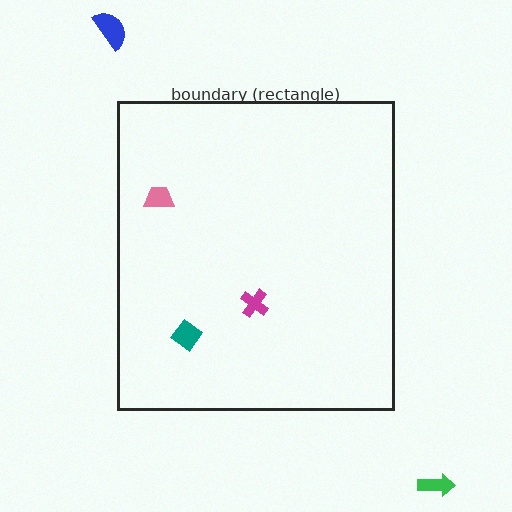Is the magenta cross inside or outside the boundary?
Inside.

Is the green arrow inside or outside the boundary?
Outside.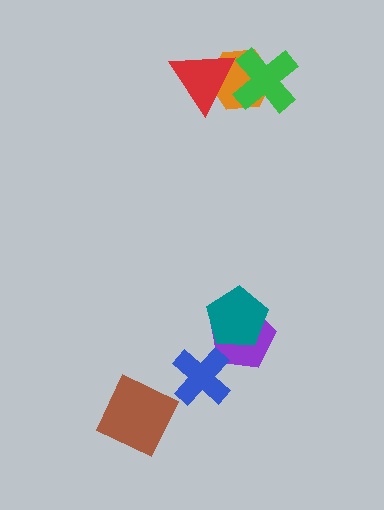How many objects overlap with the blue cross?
1 object overlaps with the blue cross.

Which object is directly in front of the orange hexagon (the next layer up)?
The green cross is directly in front of the orange hexagon.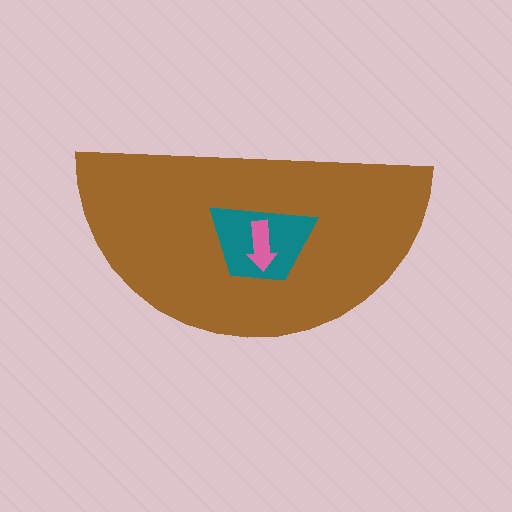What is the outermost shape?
The brown semicircle.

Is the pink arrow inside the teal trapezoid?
Yes.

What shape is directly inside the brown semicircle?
The teal trapezoid.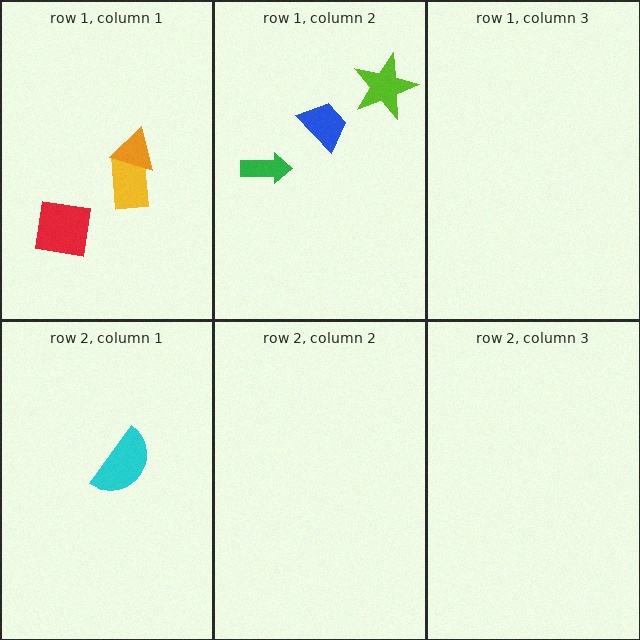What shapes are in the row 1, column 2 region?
The green arrow, the blue trapezoid, the lime star.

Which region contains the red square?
The row 1, column 1 region.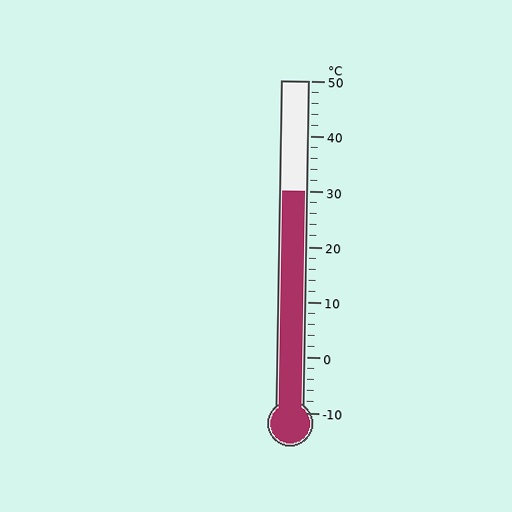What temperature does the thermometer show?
The thermometer shows approximately 30°C.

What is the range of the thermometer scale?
The thermometer scale ranges from -10°C to 50°C.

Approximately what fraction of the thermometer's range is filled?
The thermometer is filled to approximately 65% of its range.